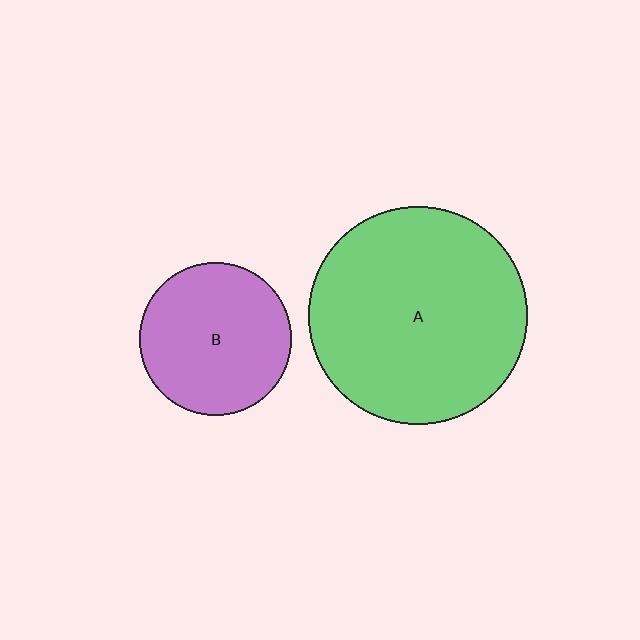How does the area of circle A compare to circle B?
Approximately 2.1 times.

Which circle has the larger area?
Circle A (green).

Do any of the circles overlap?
No, none of the circles overlap.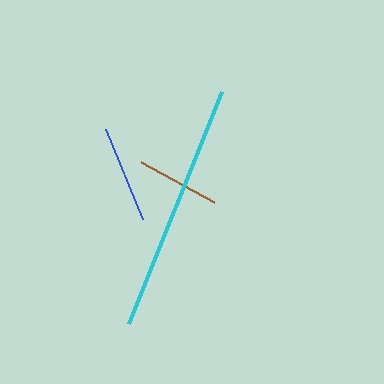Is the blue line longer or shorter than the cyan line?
The cyan line is longer than the blue line.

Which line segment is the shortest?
The brown line is the shortest at approximately 83 pixels.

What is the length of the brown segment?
The brown segment is approximately 83 pixels long.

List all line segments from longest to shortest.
From longest to shortest: cyan, blue, brown.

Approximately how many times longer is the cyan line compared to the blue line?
The cyan line is approximately 2.6 times the length of the blue line.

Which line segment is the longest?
The cyan line is the longest at approximately 250 pixels.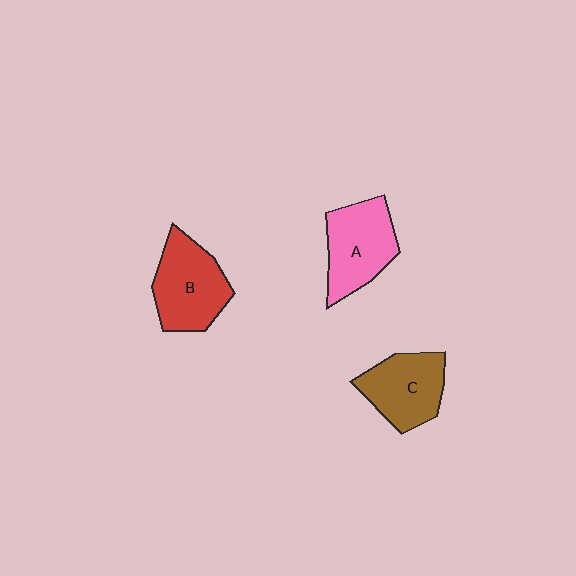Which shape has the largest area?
Shape B (red).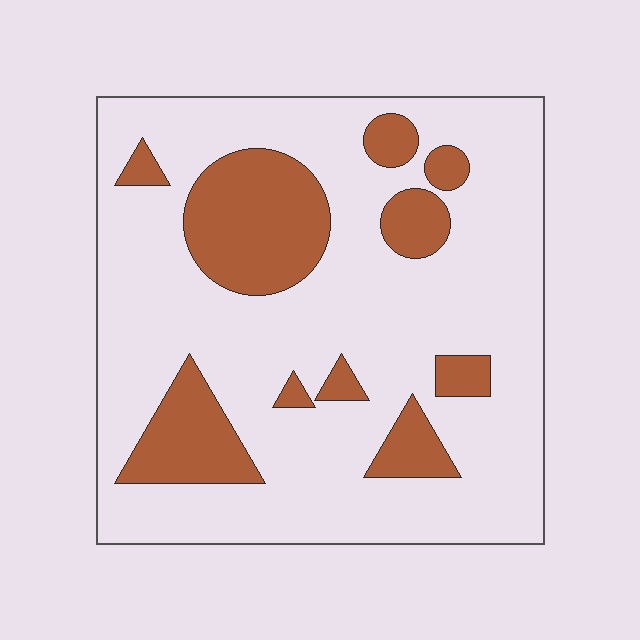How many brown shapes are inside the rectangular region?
10.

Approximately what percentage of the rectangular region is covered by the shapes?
Approximately 25%.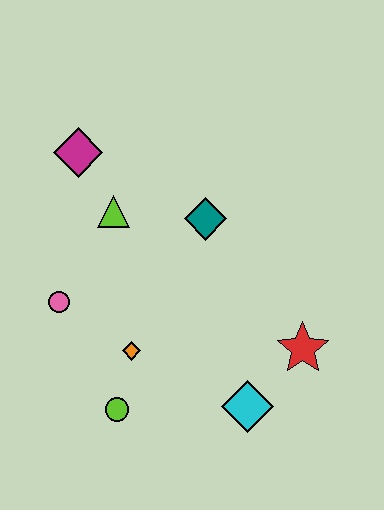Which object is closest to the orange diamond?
The lime circle is closest to the orange diamond.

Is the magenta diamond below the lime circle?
No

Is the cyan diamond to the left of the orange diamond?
No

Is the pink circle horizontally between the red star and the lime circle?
No